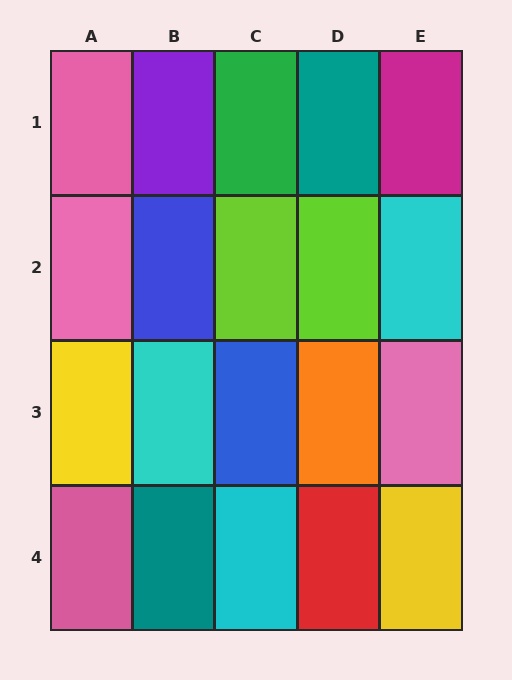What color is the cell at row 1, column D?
Teal.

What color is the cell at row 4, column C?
Cyan.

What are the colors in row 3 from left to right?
Yellow, cyan, blue, orange, pink.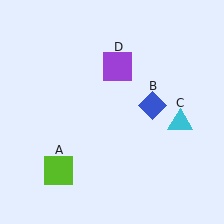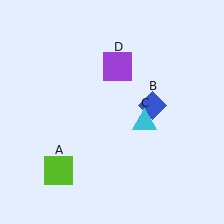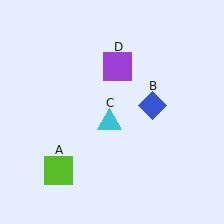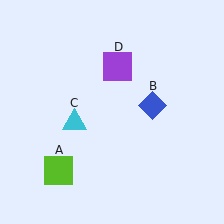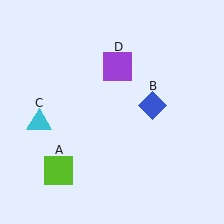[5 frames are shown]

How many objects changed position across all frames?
1 object changed position: cyan triangle (object C).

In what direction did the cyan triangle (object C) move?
The cyan triangle (object C) moved left.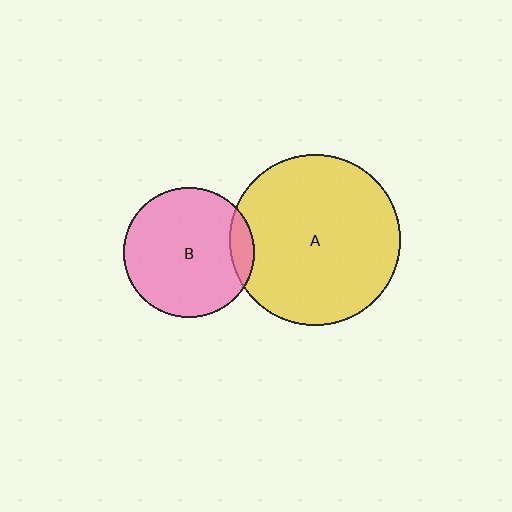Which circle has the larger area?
Circle A (yellow).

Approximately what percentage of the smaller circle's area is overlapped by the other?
Approximately 10%.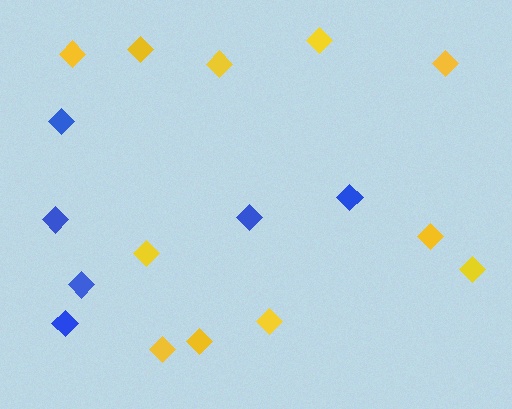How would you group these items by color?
There are 2 groups: one group of blue diamonds (6) and one group of yellow diamonds (11).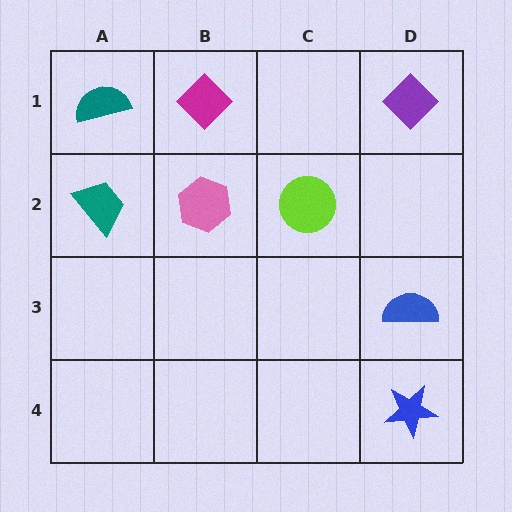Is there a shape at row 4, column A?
No, that cell is empty.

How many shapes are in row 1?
3 shapes.